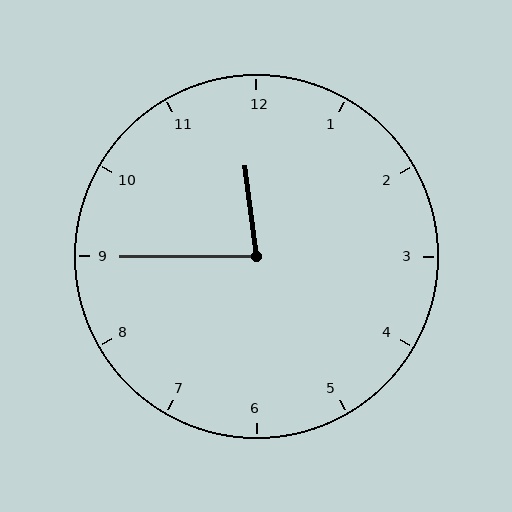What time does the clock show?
11:45.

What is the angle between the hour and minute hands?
Approximately 82 degrees.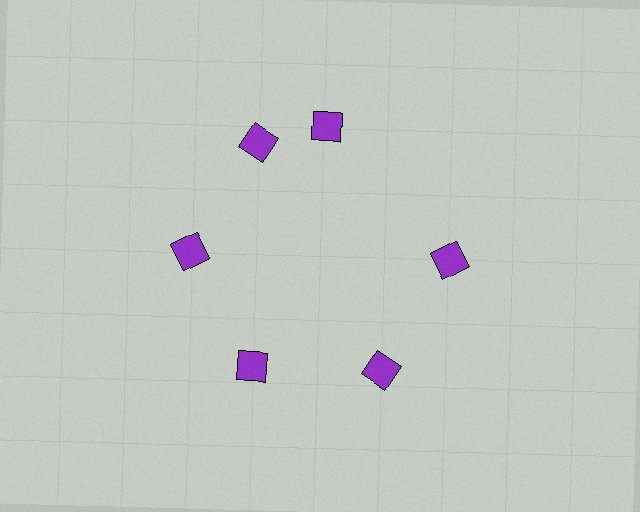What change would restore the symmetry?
The symmetry would be restored by rotating it back into even spacing with its neighbors so that all 6 diamonds sit at equal angles and equal distance from the center.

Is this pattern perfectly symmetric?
No. The 6 purple diamonds are arranged in a ring, but one element near the 1 o'clock position is rotated out of alignment along the ring, breaking the 6-fold rotational symmetry.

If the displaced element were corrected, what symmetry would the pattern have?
It would have 6-fold rotational symmetry — the pattern would map onto itself every 60 degrees.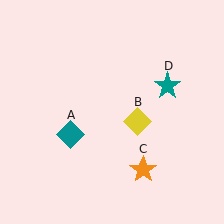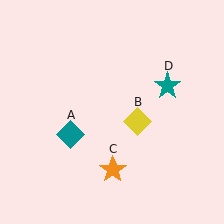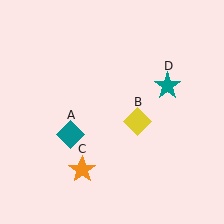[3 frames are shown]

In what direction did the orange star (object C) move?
The orange star (object C) moved left.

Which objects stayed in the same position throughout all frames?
Teal diamond (object A) and yellow diamond (object B) and teal star (object D) remained stationary.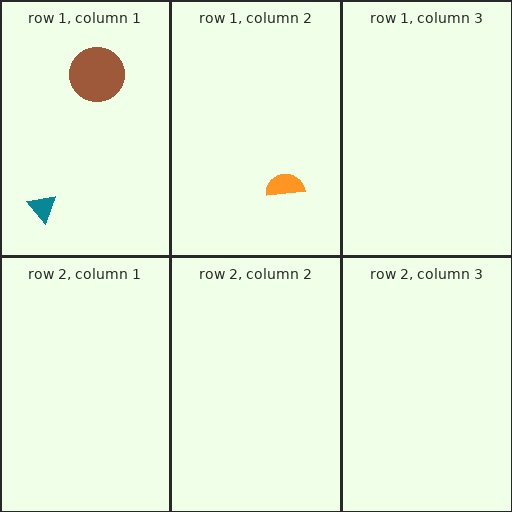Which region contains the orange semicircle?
The row 1, column 2 region.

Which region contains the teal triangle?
The row 1, column 1 region.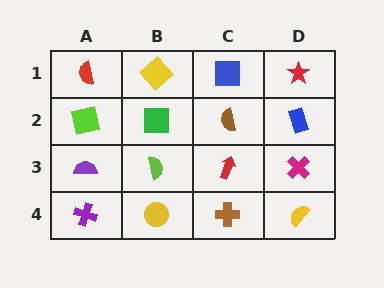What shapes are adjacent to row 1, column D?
A blue rectangle (row 2, column D), a blue square (row 1, column C).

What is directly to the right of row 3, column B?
A red arrow.